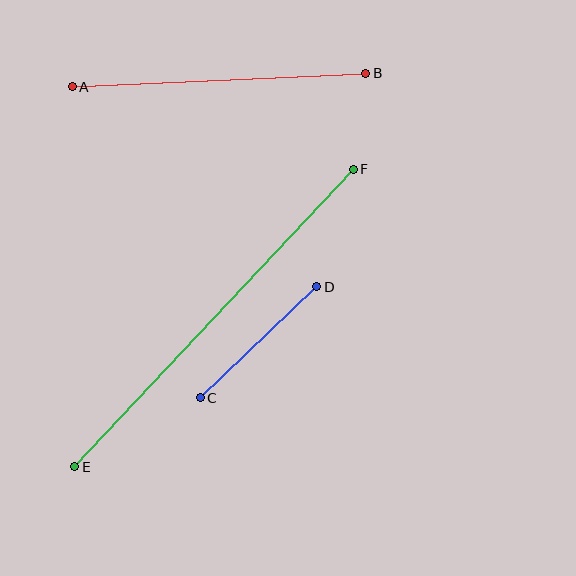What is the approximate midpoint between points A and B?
The midpoint is at approximately (219, 80) pixels.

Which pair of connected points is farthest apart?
Points E and F are farthest apart.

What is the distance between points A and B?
The distance is approximately 293 pixels.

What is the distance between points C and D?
The distance is approximately 161 pixels.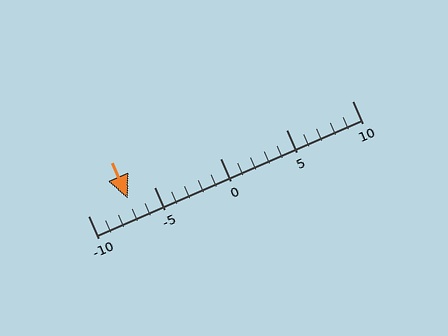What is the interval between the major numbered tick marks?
The major tick marks are spaced 5 units apart.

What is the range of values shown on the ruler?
The ruler shows values from -10 to 10.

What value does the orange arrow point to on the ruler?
The orange arrow points to approximately -7.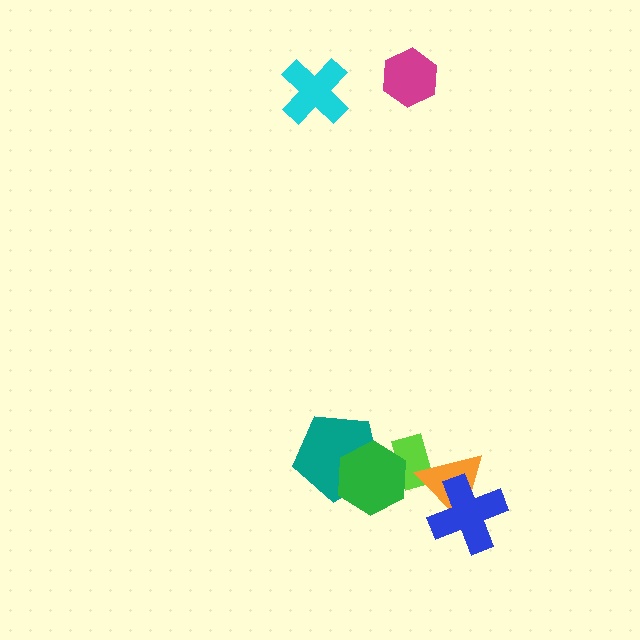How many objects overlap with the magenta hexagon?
0 objects overlap with the magenta hexagon.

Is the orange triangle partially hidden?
Yes, it is partially covered by another shape.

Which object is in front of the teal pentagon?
The green hexagon is in front of the teal pentagon.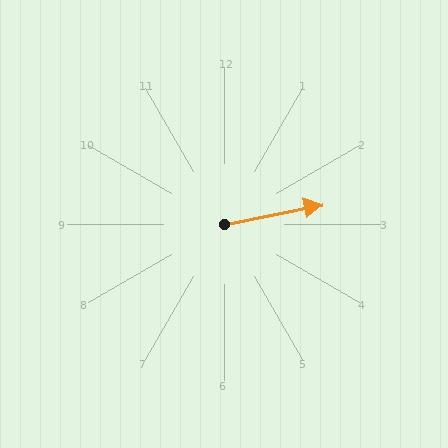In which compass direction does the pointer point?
East.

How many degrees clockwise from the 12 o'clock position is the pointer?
Approximately 79 degrees.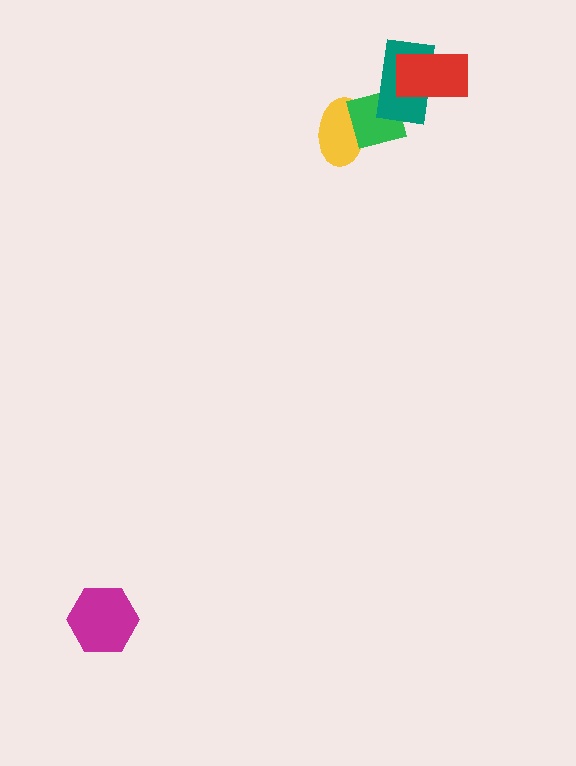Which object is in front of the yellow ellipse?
The green square is in front of the yellow ellipse.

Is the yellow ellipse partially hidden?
Yes, it is partially covered by another shape.